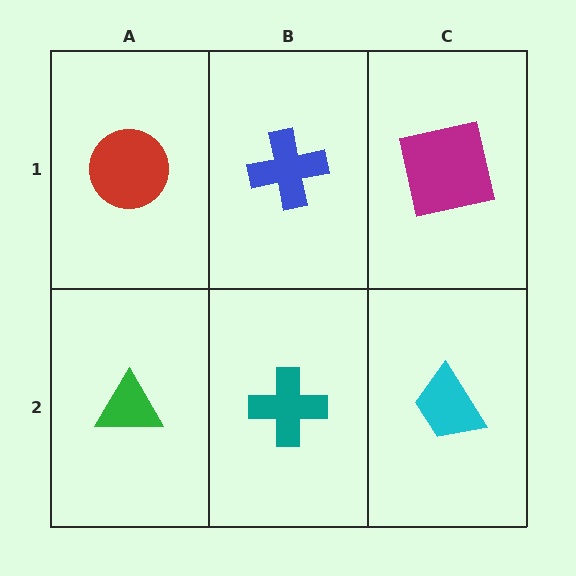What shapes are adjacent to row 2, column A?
A red circle (row 1, column A), a teal cross (row 2, column B).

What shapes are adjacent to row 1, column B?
A teal cross (row 2, column B), a red circle (row 1, column A), a magenta square (row 1, column C).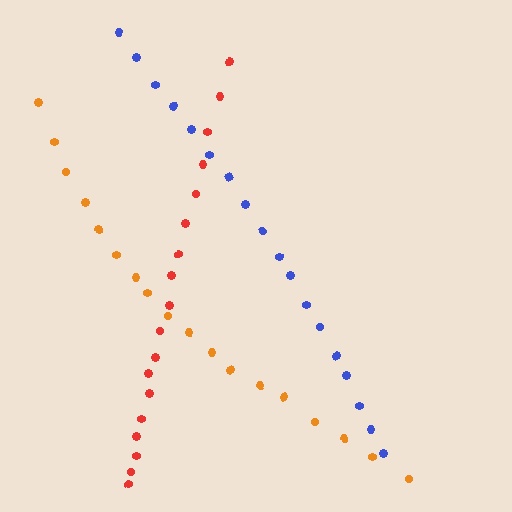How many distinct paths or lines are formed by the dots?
There are 3 distinct paths.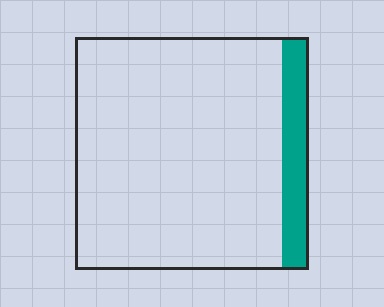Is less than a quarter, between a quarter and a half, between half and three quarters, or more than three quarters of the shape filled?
Less than a quarter.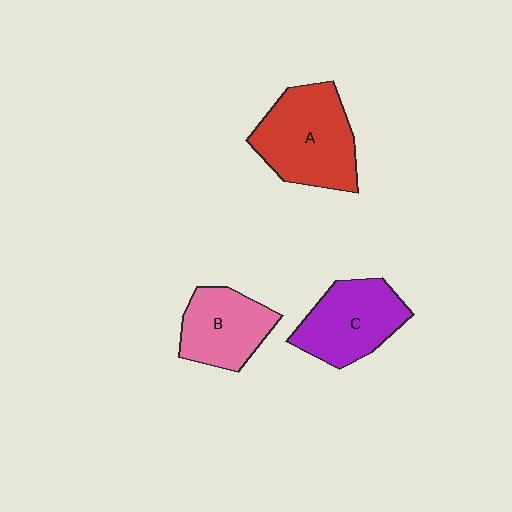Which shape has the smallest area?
Shape B (pink).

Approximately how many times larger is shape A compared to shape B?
Approximately 1.4 times.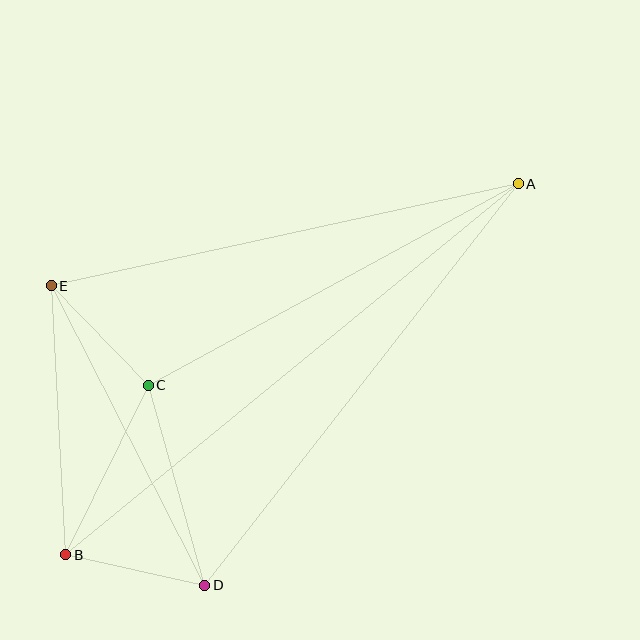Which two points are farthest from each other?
Points A and B are farthest from each other.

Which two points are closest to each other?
Points C and E are closest to each other.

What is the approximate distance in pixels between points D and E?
The distance between D and E is approximately 337 pixels.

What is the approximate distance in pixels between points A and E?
The distance between A and E is approximately 478 pixels.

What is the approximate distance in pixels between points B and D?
The distance between B and D is approximately 143 pixels.